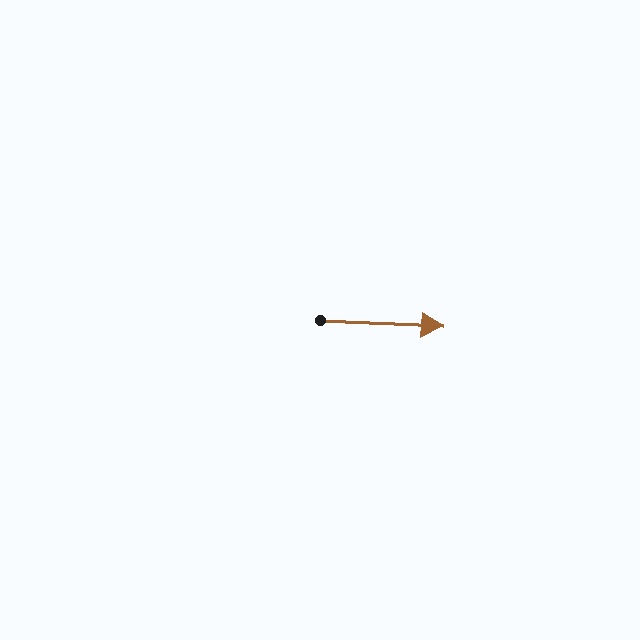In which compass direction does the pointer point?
East.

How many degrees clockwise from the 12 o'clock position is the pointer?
Approximately 93 degrees.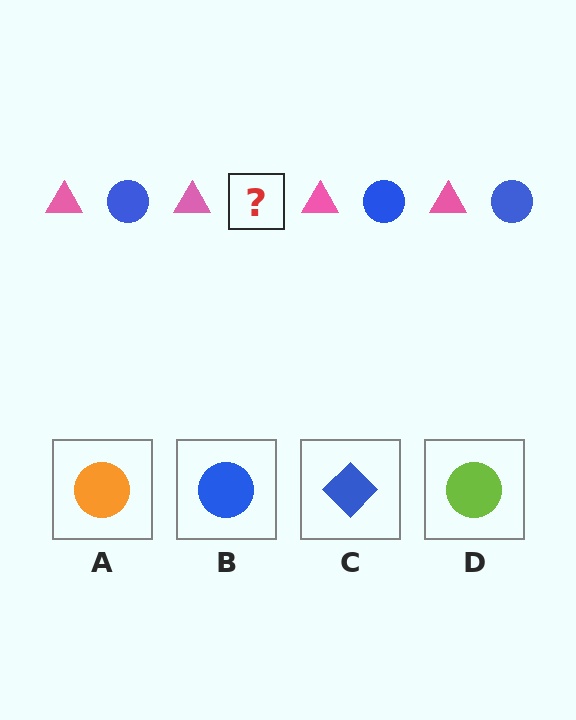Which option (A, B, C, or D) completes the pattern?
B.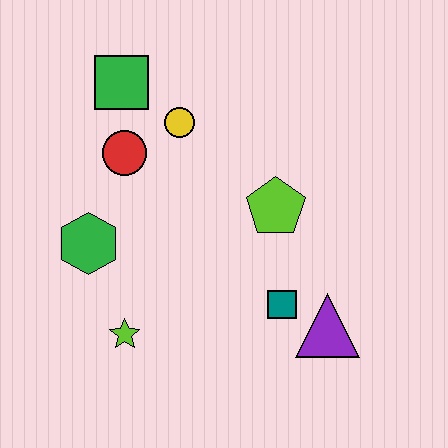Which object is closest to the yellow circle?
The red circle is closest to the yellow circle.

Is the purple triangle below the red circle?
Yes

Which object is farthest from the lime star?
The green square is farthest from the lime star.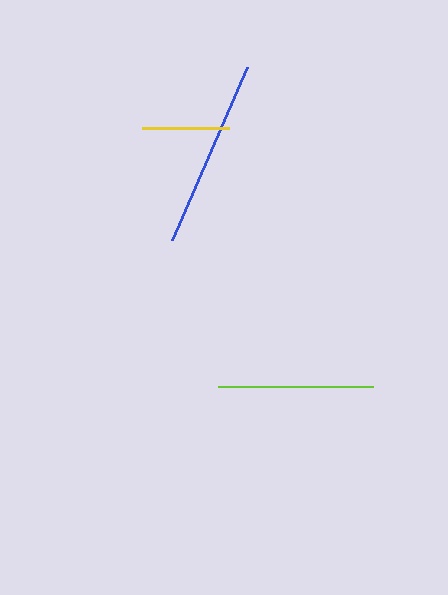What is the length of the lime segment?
The lime segment is approximately 155 pixels long.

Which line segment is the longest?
The blue line is the longest at approximately 189 pixels.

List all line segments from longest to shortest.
From longest to shortest: blue, lime, yellow.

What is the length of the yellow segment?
The yellow segment is approximately 88 pixels long.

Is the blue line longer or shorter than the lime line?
The blue line is longer than the lime line.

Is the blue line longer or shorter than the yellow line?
The blue line is longer than the yellow line.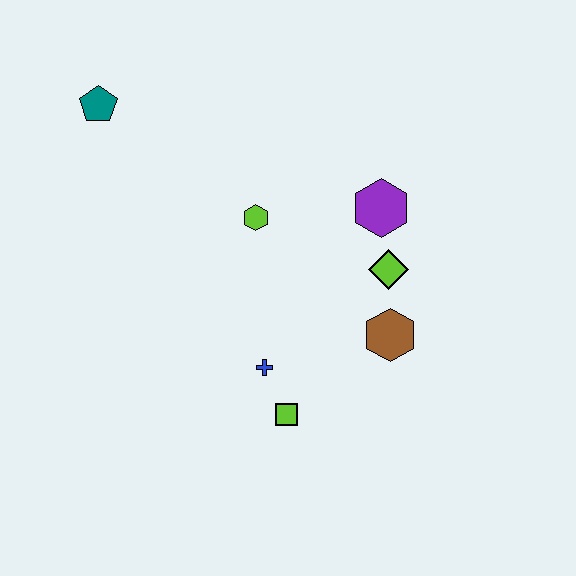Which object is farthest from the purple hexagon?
The teal pentagon is farthest from the purple hexagon.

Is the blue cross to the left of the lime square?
Yes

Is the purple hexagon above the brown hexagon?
Yes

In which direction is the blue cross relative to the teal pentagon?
The blue cross is below the teal pentagon.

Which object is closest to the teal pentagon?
The lime hexagon is closest to the teal pentagon.